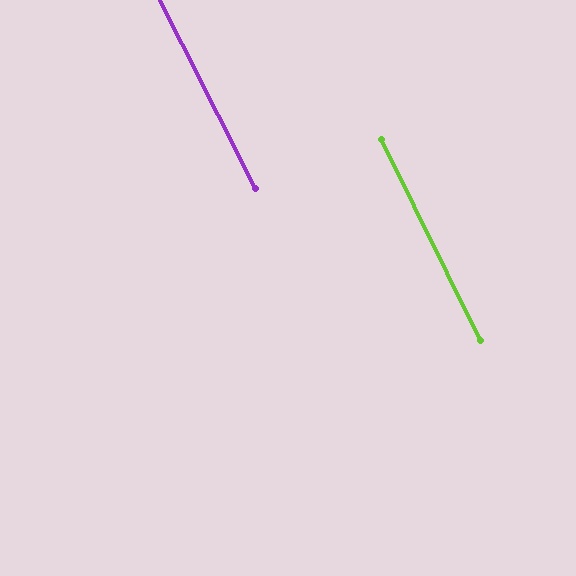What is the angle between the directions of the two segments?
Approximately 1 degree.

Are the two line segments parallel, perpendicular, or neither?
Parallel — their directions differ by only 0.6°.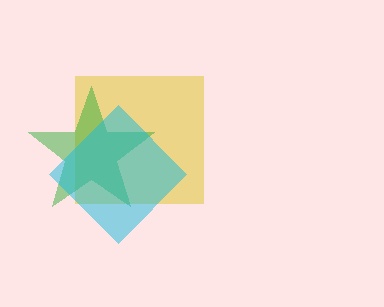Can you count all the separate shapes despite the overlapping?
Yes, there are 3 separate shapes.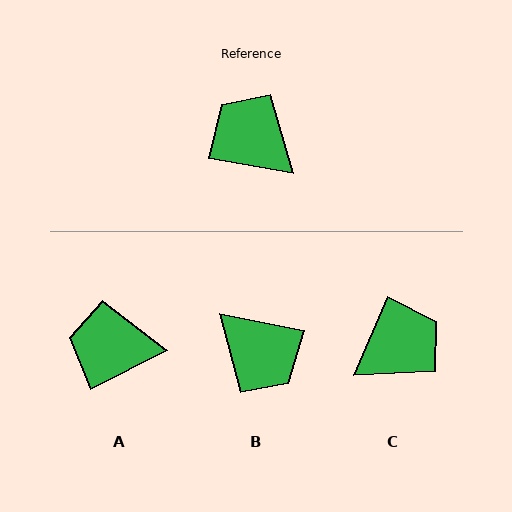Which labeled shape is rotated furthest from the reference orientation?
B, about 178 degrees away.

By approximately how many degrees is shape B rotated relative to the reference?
Approximately 178 degrees counter-clockwise.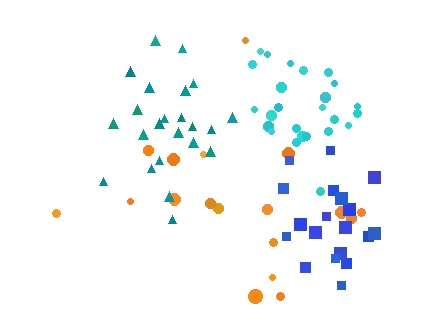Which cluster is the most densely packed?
Blue.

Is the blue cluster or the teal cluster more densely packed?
Blue.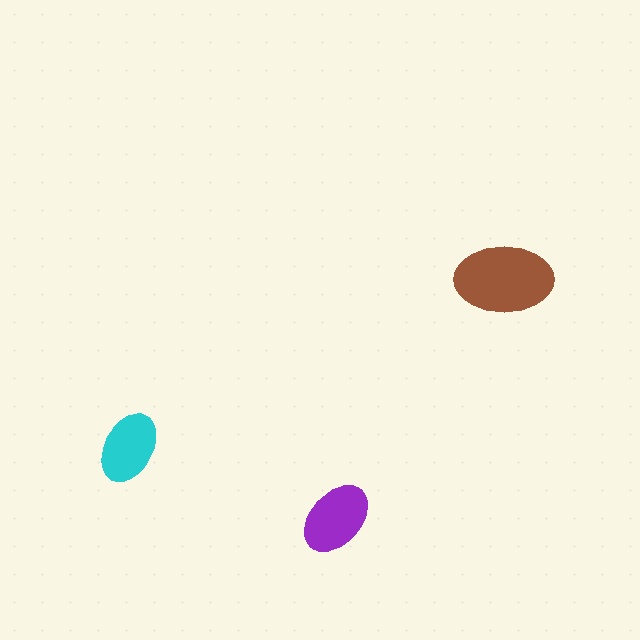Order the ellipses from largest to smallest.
the brown one, the purple one, the cyan one.